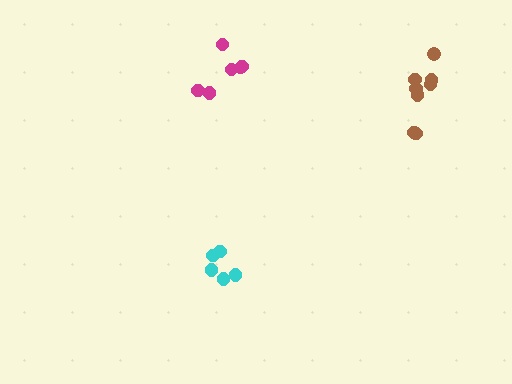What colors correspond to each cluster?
The clusters are colored: magenta, brown, cyan.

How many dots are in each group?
Group 1: 6 dots, Group 2: 8 dots, Group 3: 5 dots (19 total).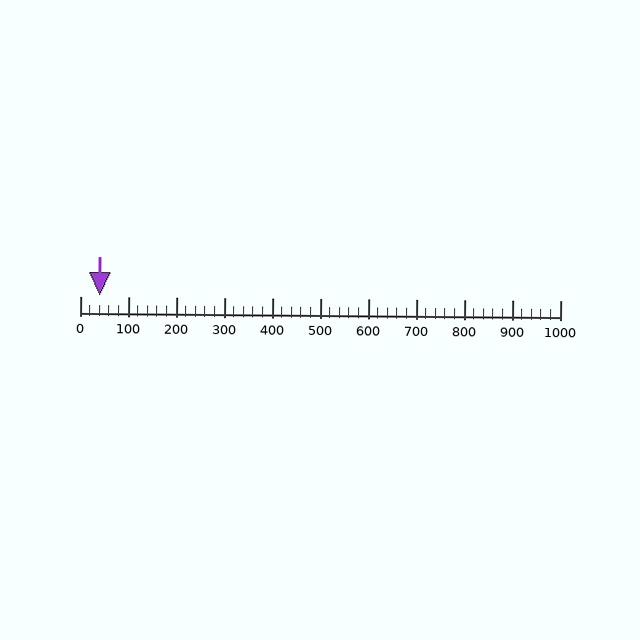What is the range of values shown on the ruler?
The ruler shows values from 0 to 1000.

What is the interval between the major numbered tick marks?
The major tick marks are spaced 100 units apart.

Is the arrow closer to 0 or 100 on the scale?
The arrow is closer to 0.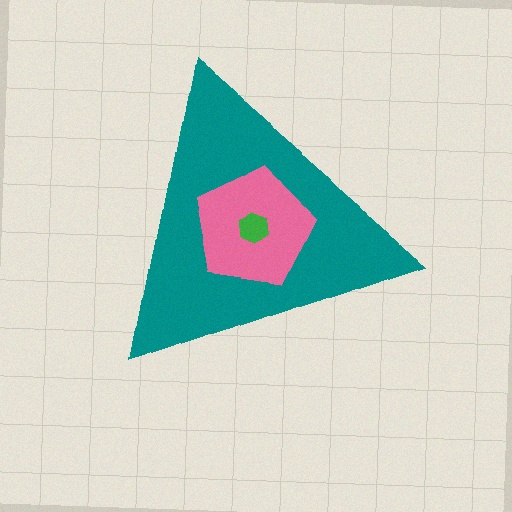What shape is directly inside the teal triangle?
The pink pentagon.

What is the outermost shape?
The teal triangle.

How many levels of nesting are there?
3.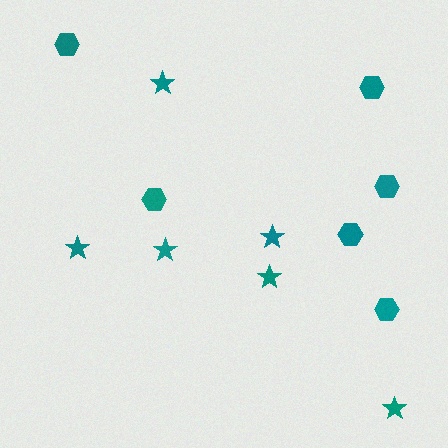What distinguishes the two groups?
There are 2 groups: one group of stars (6) and one group of hexagons (6).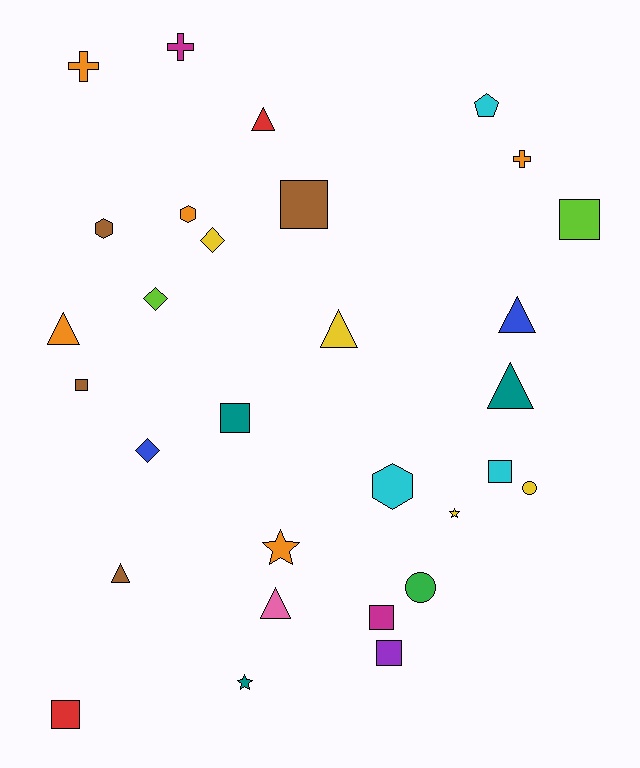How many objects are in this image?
There are 30 objects.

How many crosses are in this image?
There are 3 crosses.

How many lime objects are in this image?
There are 2 lime objects.